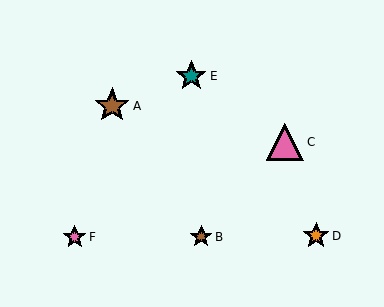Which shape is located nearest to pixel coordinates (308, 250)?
The orange star (labeled D) at (316, 236) is nearest to that location.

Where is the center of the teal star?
The center of the teal star is at (191, 76).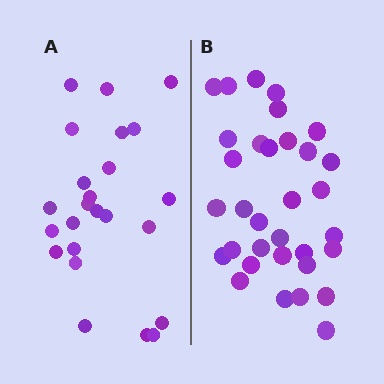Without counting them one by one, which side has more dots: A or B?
Region B (the right region) has more dots.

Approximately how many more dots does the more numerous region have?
Region B has roughly 8 or so more dots than region A.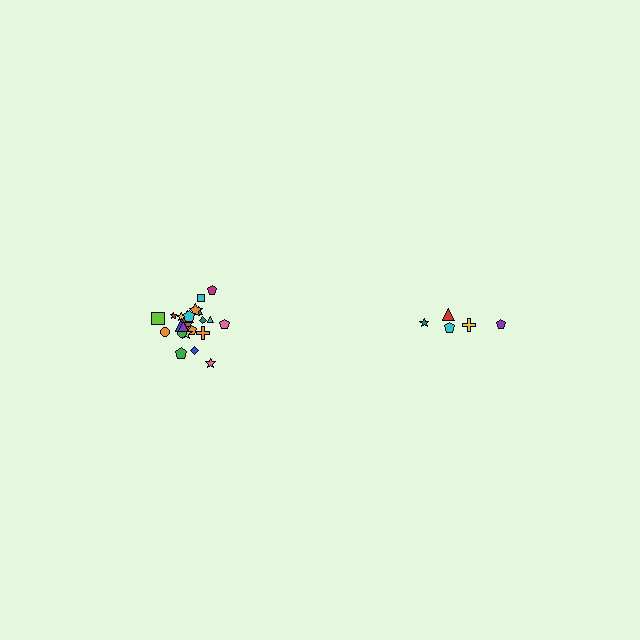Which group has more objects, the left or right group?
The left group.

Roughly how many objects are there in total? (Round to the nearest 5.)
Roughly 30 objects in total.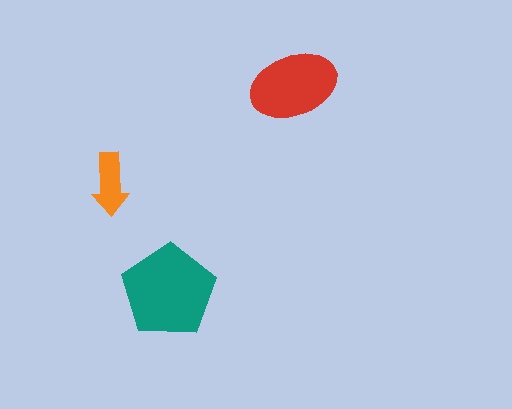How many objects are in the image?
There are 3 objects in the image.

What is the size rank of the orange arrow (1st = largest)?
3rd.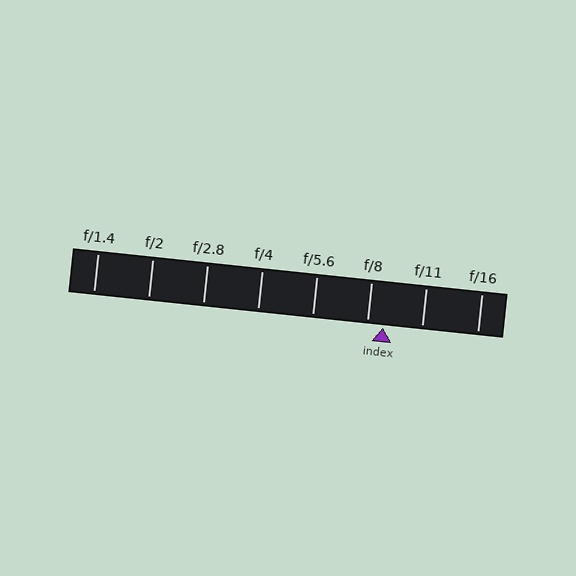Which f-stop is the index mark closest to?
The index mark is closest to f/8.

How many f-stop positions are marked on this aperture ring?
There are 8 f-stop positions marked.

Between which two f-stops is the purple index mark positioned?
The index mark is between f/8 and f/11.